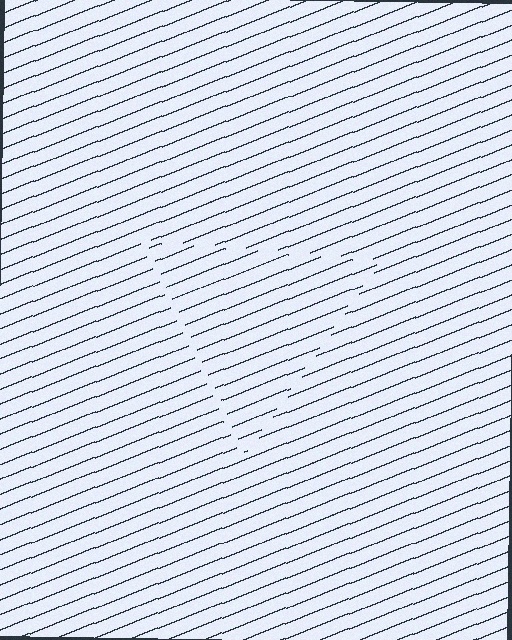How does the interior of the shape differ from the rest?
The interior of the shape contains the same grating, shifted by half a period — the contour is defined by the phase discontinuity where line-ends from the inner and outer gratings abut.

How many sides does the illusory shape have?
3 sides — the line-ends trace a triangle.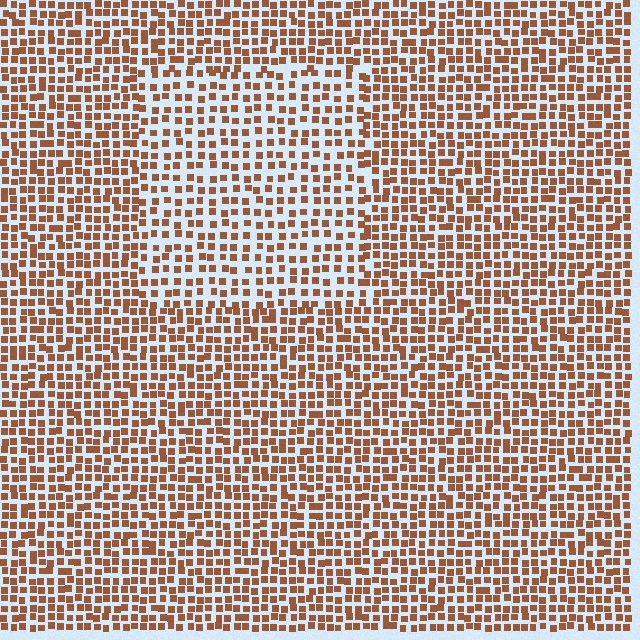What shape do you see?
I see a rectangle.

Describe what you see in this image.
The image contains small brown elements arranged at two different densities. A rectangle-shaped region is visible where the elements are less densely packed than the surrounding area.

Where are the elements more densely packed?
The elements are more densely packed outside the rectangle boundary.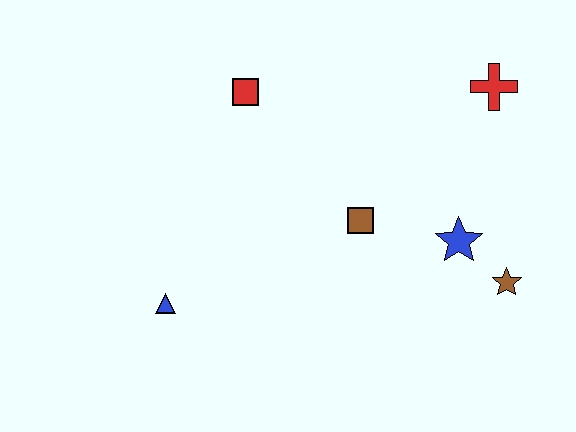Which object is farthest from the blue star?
The blue triangle is farthest from the blue star.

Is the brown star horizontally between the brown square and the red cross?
No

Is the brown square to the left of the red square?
No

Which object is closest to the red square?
The brown square is closest to the red square.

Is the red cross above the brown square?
Yes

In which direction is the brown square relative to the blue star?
The brown square is to the left of the blue star.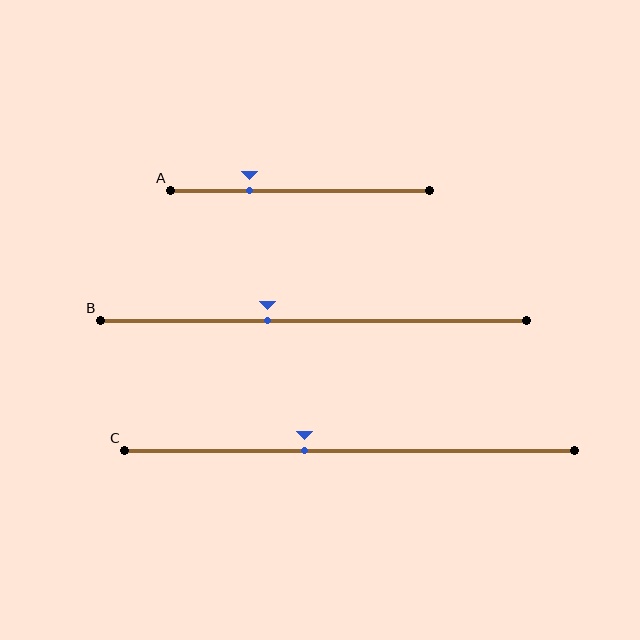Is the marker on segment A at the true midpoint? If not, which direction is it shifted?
No, the marker on segment A is shifted to the left by about 19% of the segment length.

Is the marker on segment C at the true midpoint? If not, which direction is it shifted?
No, the marker on segment C is shifted to the left by about 10% of the segment length.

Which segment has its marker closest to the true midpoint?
Segment C has its marker closest to the true midpoint.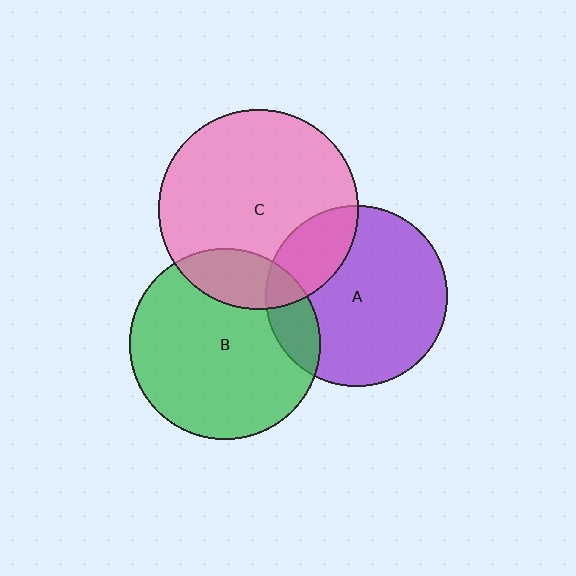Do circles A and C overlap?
Yes.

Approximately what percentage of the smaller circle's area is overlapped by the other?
Approximately 20%.